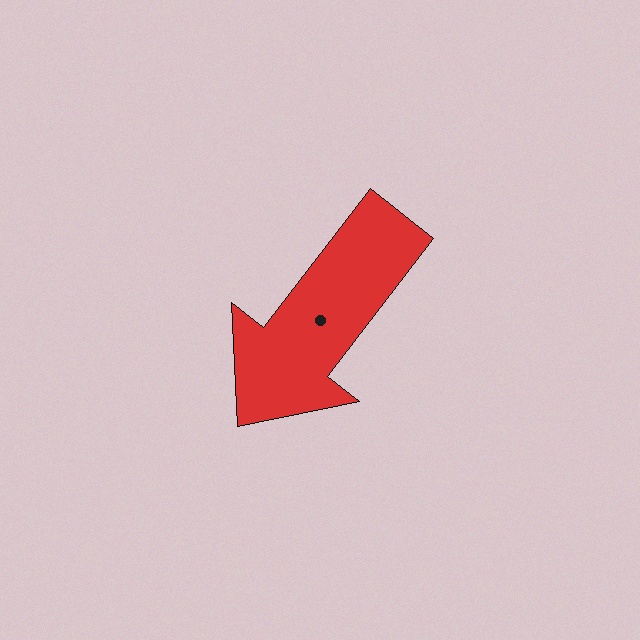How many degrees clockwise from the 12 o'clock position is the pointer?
Approximately 218 degrees.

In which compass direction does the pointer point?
Southwest.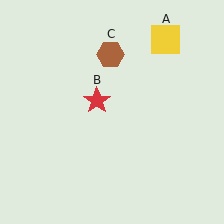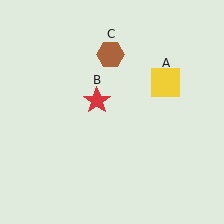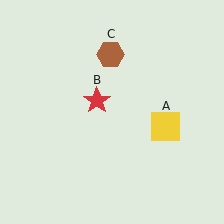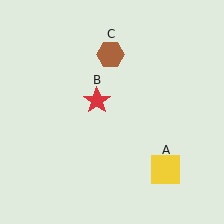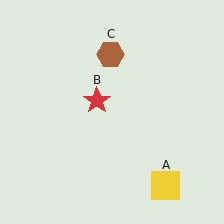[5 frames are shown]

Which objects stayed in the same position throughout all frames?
Red star (object B) and brown hexagon (object C) remained stationary.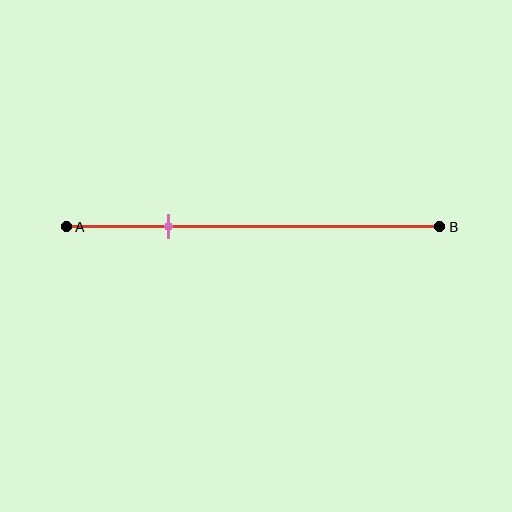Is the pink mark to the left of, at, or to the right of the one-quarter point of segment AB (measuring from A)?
The pink mark is approximately at the one-quarter point of segment AB.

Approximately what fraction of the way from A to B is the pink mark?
The pink mark is approximately 25% of the way from A to B.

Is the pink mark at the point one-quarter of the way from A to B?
Yes, the mark is approximately at the one-quarter point.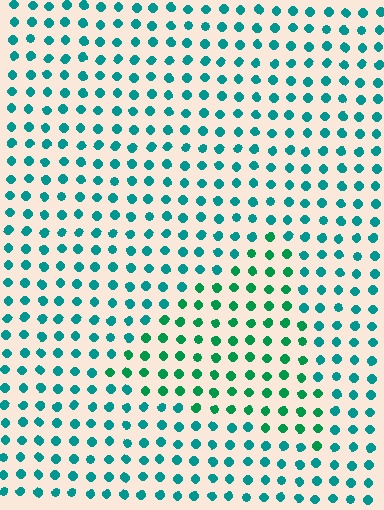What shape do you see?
I see a triangle.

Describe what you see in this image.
The image is filled with small teal elements in a uniform arrangement. A triangle-shaped region is visible where the elements are tinted to a slightly different hue, forming a subtle color boundary.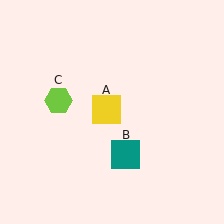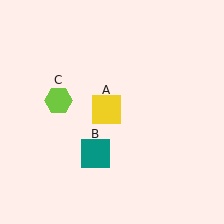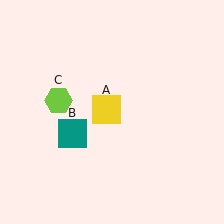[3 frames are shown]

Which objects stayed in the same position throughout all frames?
Yellow square (object A) and lime hexagon (object C) remained stationary.